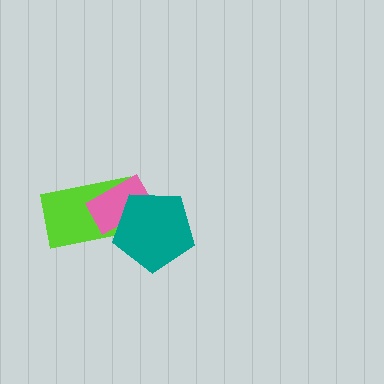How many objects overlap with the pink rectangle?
2 objects overlap with the pink rectangle.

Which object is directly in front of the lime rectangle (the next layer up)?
The pink rectangle is directly in front of the lime rectangle.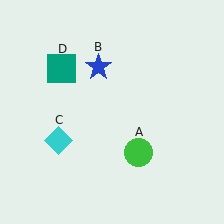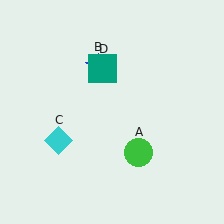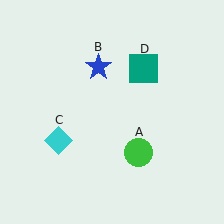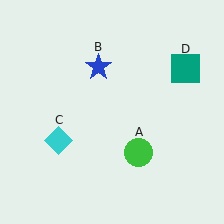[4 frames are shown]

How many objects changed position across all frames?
1 object changed position: teal square (object D).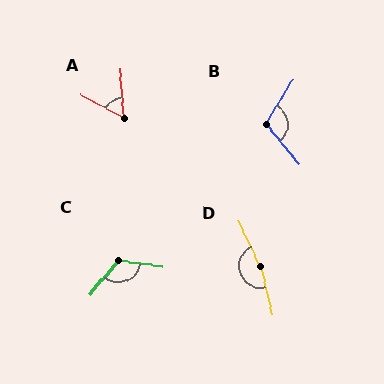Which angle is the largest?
D, at approximately 168 degrees.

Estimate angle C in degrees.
Approximately 122 degrees.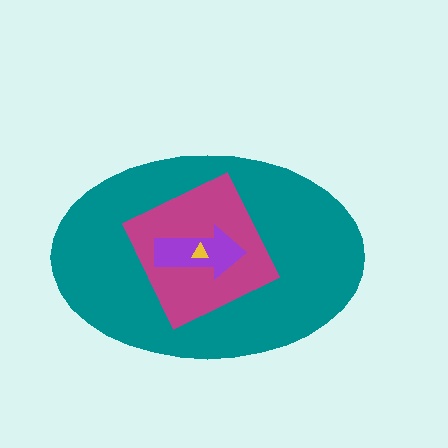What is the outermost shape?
The teal ellipse.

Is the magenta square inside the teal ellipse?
Yes.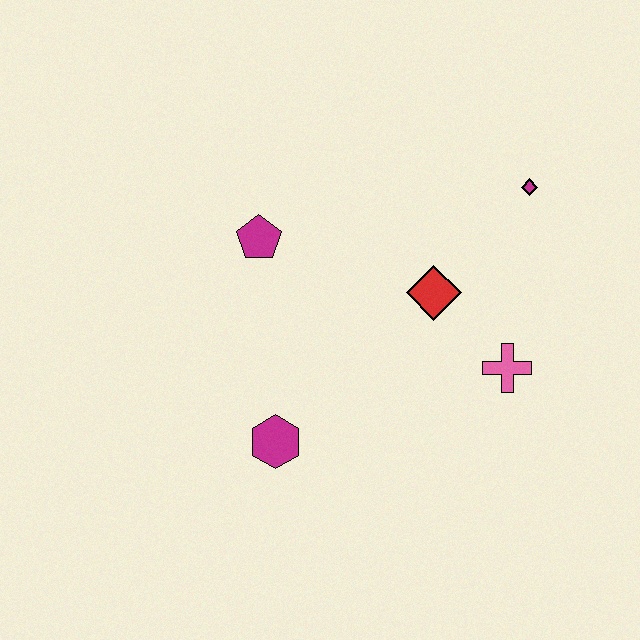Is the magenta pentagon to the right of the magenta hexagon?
No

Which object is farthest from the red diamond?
The magenta hexagon is farthest from the red diamond.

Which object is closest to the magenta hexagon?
The magenta pentagon is closest to the magenta hexagon.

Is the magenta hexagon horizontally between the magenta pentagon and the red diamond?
Yes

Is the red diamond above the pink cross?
Yes